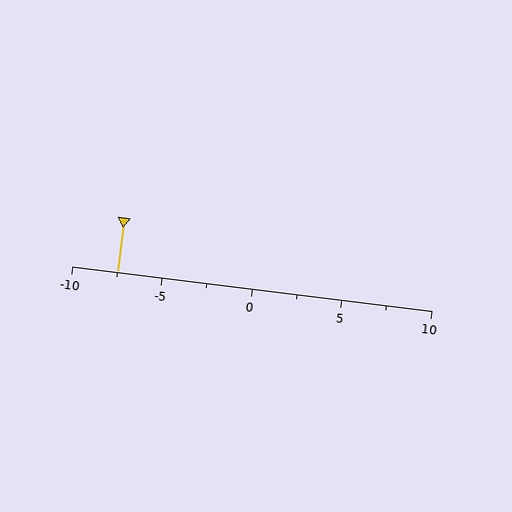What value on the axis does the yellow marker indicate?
The marker indicates approximately -7.5.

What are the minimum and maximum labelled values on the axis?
The axis runs from -10 to 10.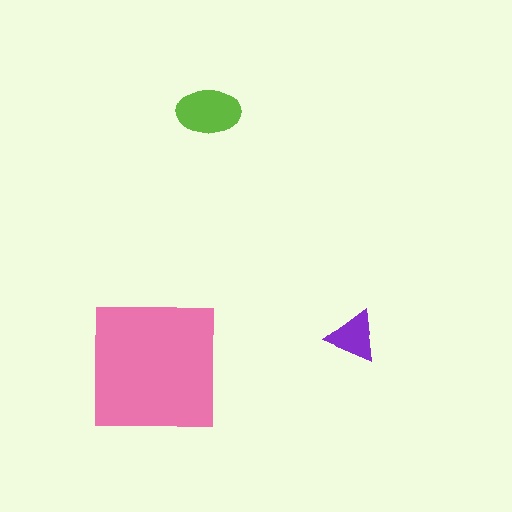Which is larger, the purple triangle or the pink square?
The pink square.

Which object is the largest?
The pink square.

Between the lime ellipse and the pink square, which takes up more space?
The pink square.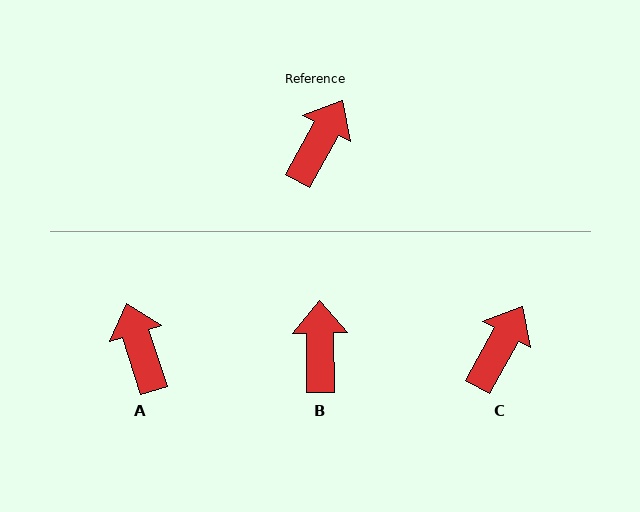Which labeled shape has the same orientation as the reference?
C.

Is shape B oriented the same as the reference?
No, it is off by about 29 degrees.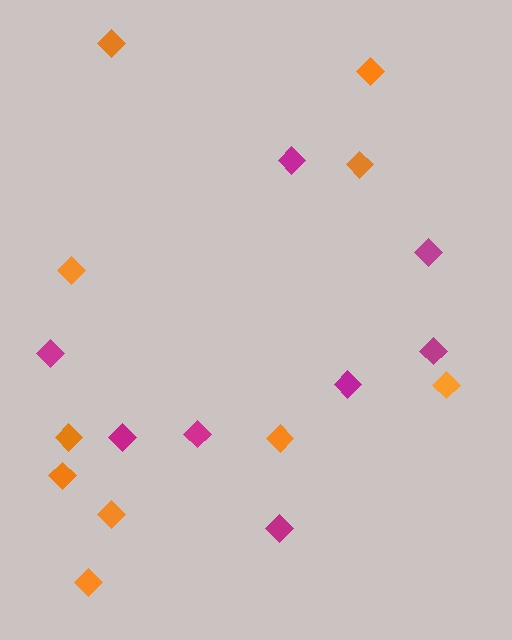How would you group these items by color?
There are 2 groups: one group of orange diamonds (10) and one group of magenta diamonds (8).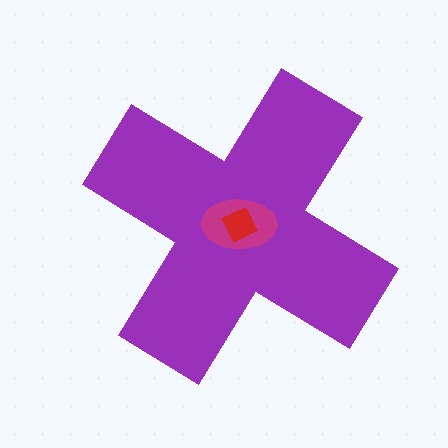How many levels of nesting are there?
3.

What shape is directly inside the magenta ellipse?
The red diamond.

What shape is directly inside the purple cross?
The magenta ellipse.